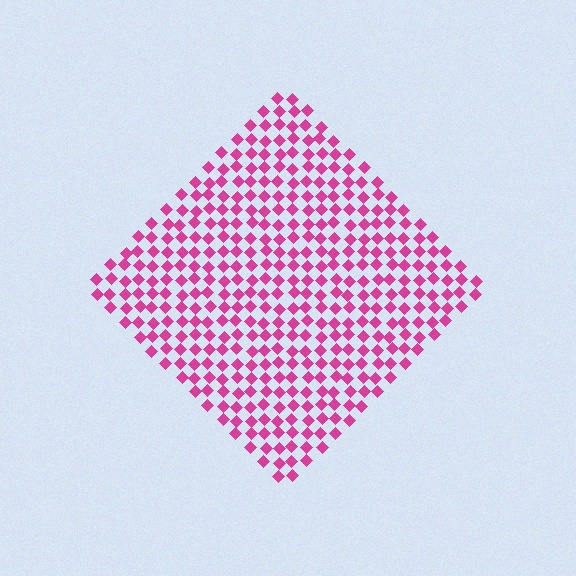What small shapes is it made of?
It is made of small diamonds.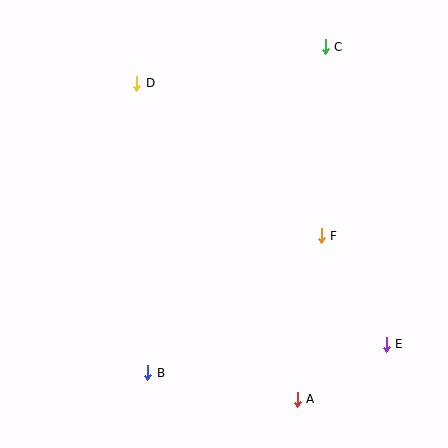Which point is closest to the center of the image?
Point F at (321, 236) is closest to the center.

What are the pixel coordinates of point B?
Point B is at (148, 373).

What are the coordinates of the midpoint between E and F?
The midpoint between E and F is at (354, 290).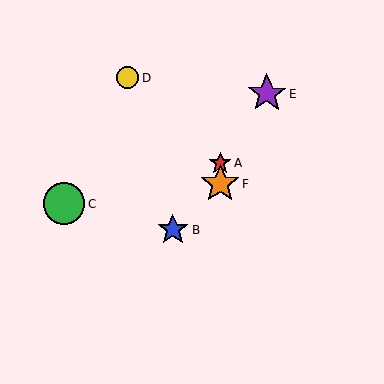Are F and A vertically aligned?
Yes, both are at x≈220.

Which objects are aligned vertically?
Objects A, F are aligned vertically.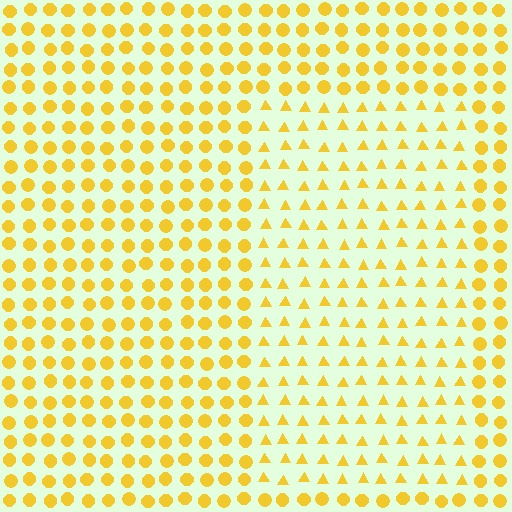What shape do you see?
I see a rectangle.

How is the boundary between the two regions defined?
The boundary is defined by a change in element shape: triangles inside vs. circles outside. All elements share the same color and spacing.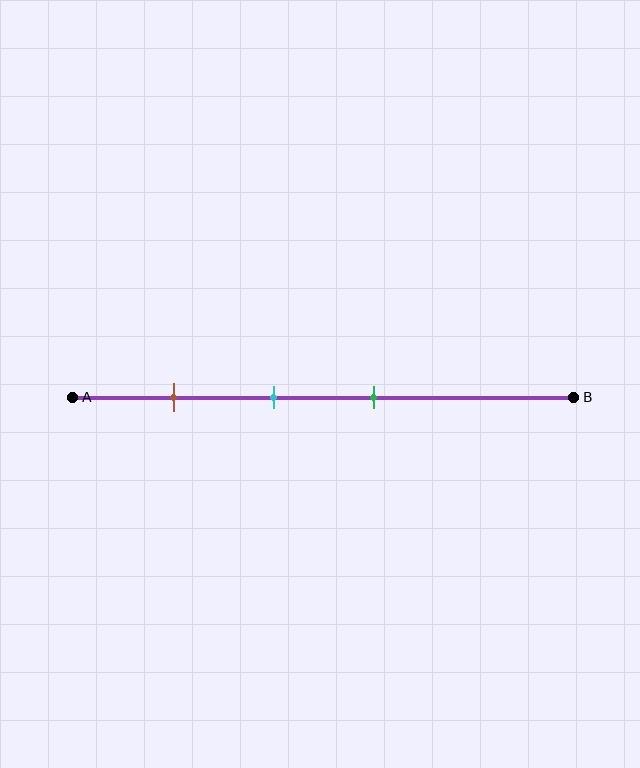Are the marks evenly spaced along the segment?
Yes, the marks are approximately evenly spaced.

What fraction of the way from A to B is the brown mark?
The brown mark is approximately 20% (0.2) of the way from A to B.